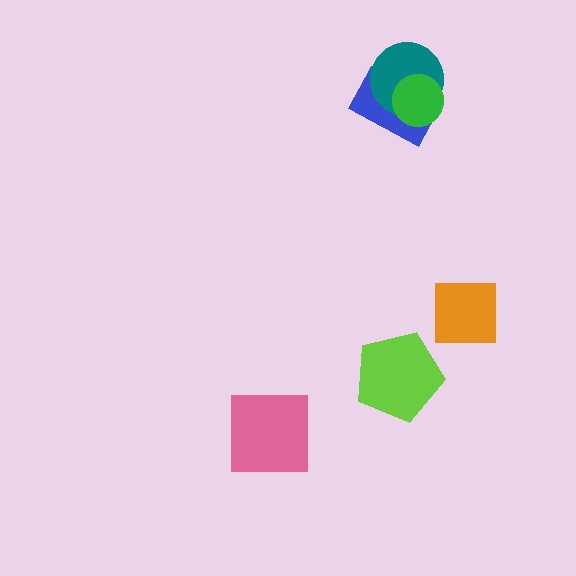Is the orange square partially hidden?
No, no other shape covers it.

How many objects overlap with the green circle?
2 objects overlap with the green circle.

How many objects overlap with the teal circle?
2 objects overlap with the teal circle.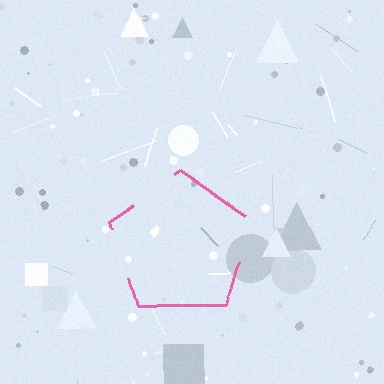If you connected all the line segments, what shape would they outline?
They would outline a pentagon.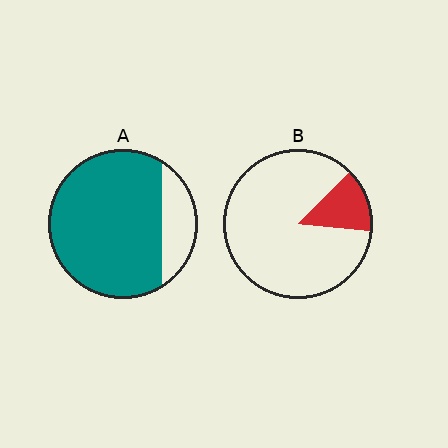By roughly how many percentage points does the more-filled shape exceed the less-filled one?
By roughly 65 percentage points (A over B).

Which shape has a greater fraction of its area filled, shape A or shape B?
Shape A.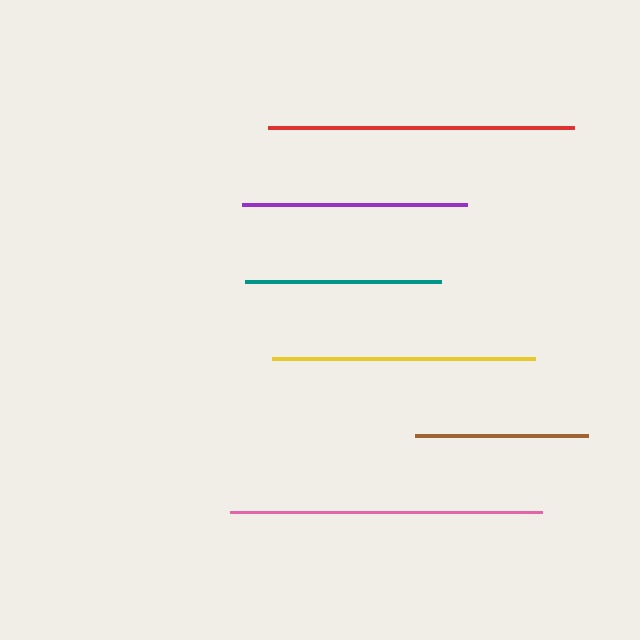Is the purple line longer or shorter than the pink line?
The pink line is longer than the purple line.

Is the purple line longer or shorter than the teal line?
The purple line is longer than the teal line.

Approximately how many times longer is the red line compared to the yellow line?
The red line is approximately 1.2 times the length of the yellow line.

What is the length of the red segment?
The red segment is approximately 306 pixels long.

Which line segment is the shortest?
The brown line is the shortest at approximately 174 pixels.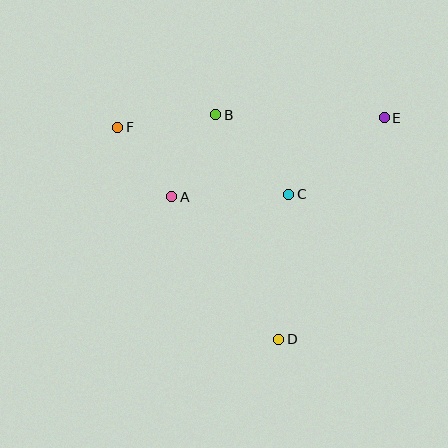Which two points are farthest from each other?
Points E and F are farthest from each other.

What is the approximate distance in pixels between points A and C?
The distance between A and C is approximately 117 pixels.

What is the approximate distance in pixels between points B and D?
The distance between B and D is approximately 233 pixels.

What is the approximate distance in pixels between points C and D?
The distance between C and D is approximately 145 pixels.